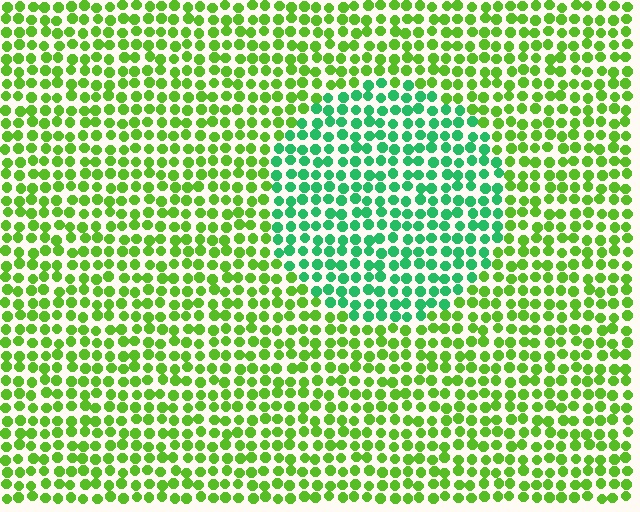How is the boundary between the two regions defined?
The boundary is defined purely by a slight shift in hue (about 45 degrees). Spacing, size, and orientation are identical on both sides.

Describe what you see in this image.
The image is filled with small lime elements in a uniform arrangement. A circle-shaped region is visible where the elements are tinted to a slightly different hue, forming a subtle color boundary.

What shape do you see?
I see a circle.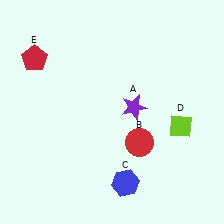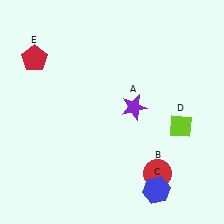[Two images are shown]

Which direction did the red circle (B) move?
The red circle (B) moved down.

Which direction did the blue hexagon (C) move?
The blue hexagon (C) moved right.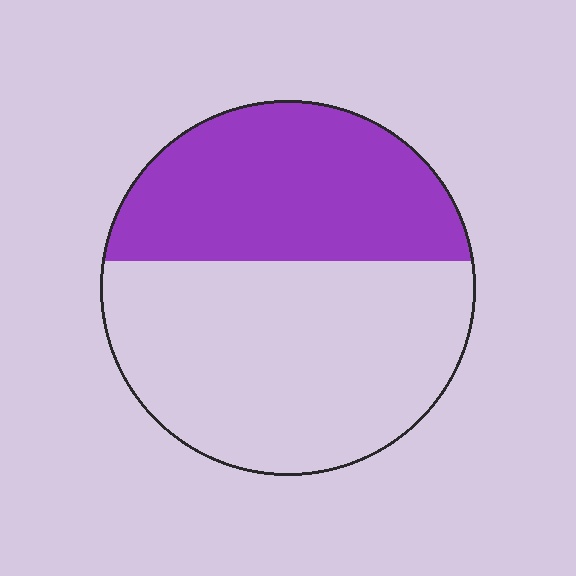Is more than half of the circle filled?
No.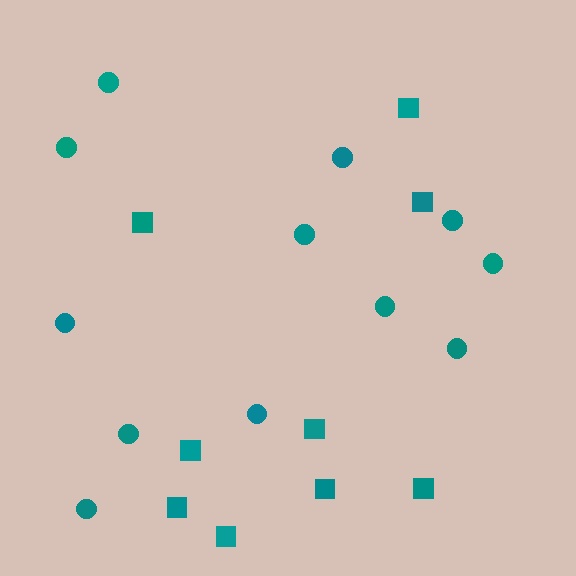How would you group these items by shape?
There are 2 groups: one group of squares (9) and one group of circles (12).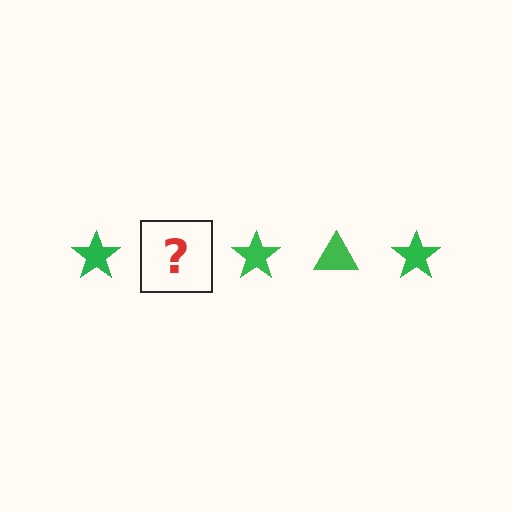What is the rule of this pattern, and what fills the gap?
The rule is that the pattern cycles through star, triangle shapes in green. The gap should be filled with a green triangle.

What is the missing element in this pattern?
The missing element is a green triangle.